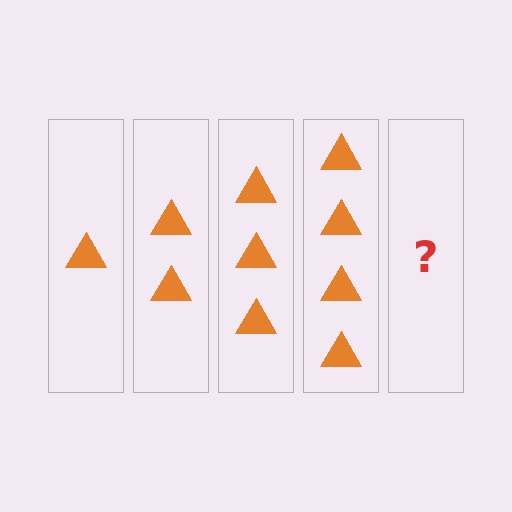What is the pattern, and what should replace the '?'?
The pattern is that each step adds one more triangle. The '?' should be 5 triangles.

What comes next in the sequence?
The next element should be 5 triangles.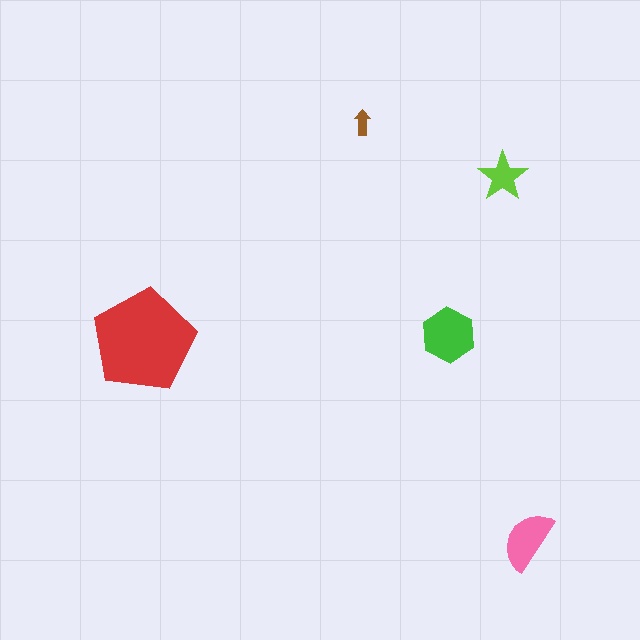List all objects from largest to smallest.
The red pentagon, the green hexagon, the pink semicircle, the lime star, the brown arrow.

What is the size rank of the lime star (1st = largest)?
4th.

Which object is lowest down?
The pink semicircle is bottommost.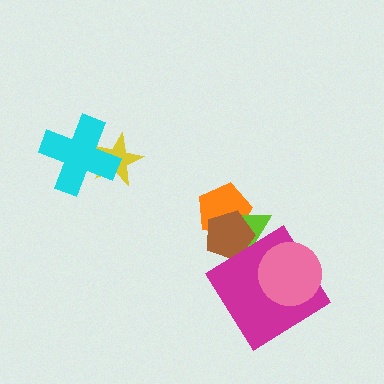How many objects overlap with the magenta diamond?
2 objects overlap with the magenta diamond.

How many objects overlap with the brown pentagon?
2 objects overlap with the brown pentagon.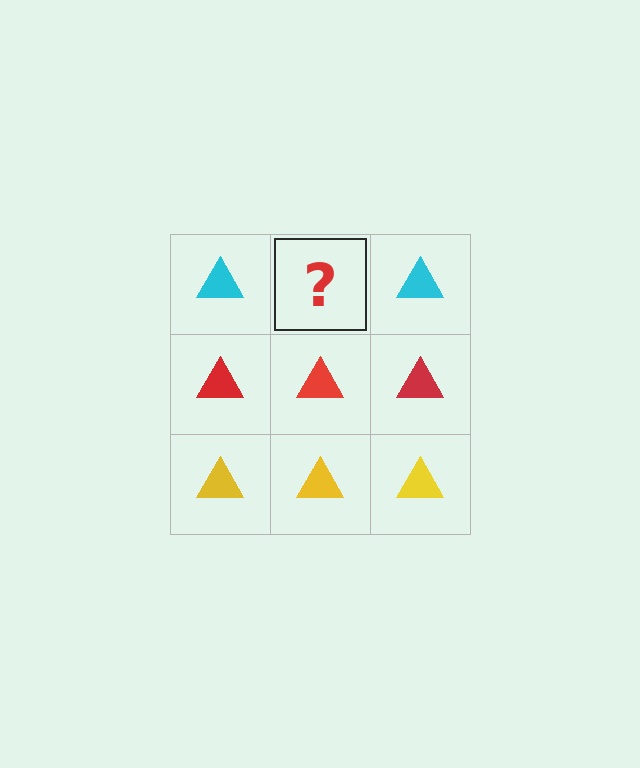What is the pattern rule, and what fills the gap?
The rule is that each row has a consistent color. The gap should be filled with a cyan triangle.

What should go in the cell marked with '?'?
The missing cell should contain a cyan triangle.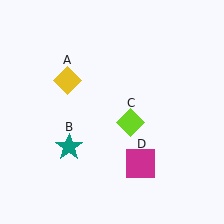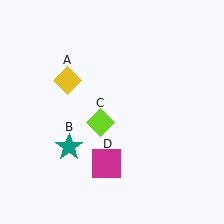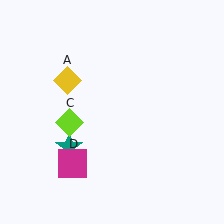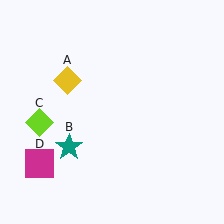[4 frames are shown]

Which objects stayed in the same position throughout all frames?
Yellow diamond (object A) and teal star (object B) remained stationary.